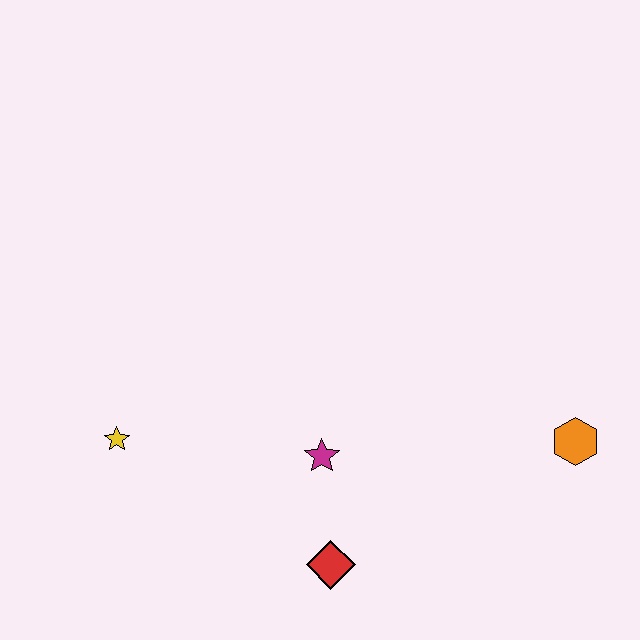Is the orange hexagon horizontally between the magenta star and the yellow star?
No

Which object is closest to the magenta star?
The red diamond is closest to the magenta star.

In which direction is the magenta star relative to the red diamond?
The magenta star is above the red diamond.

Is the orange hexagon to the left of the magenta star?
No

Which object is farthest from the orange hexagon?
The yellow star is farthest from the orange hexagon.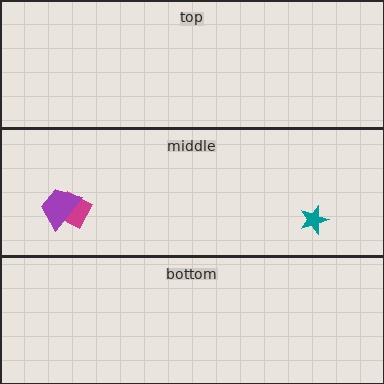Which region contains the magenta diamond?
The middle region.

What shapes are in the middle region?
The magenta diamond, the teal star, the purple trapezoid.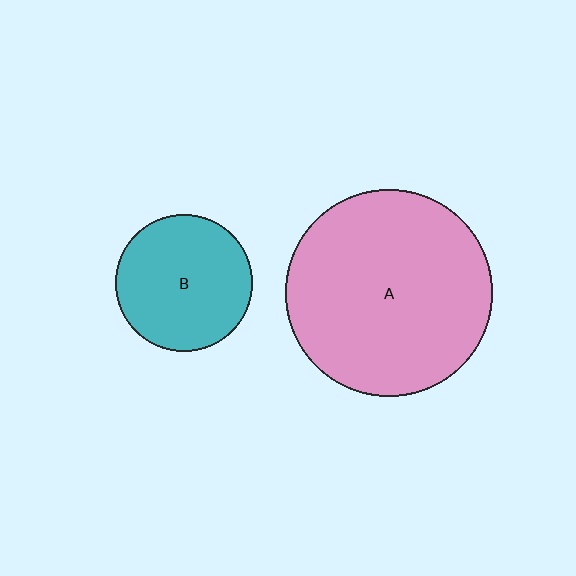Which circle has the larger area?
Circle A (pink).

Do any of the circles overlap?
No, none of the circles overlap.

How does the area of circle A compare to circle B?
Approximately 2.3 times.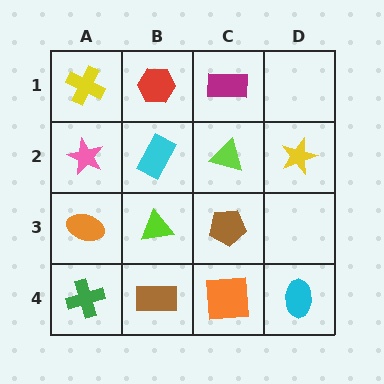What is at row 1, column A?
A yellow cross.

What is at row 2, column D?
A yellow star.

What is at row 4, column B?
A brown rectangle.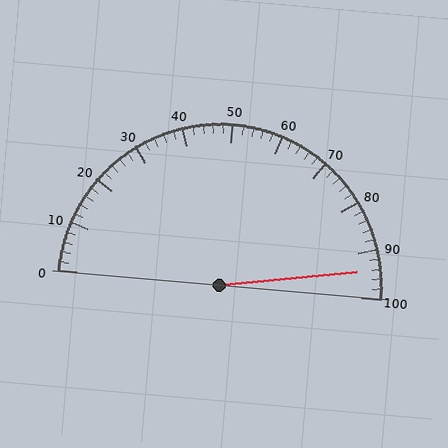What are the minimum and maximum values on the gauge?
The gauge ranges from 0 to 100.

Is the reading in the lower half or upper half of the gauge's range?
The reading is in the upper half of the range (0 to 100).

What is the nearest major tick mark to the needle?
The nearest major tick mark is 90.